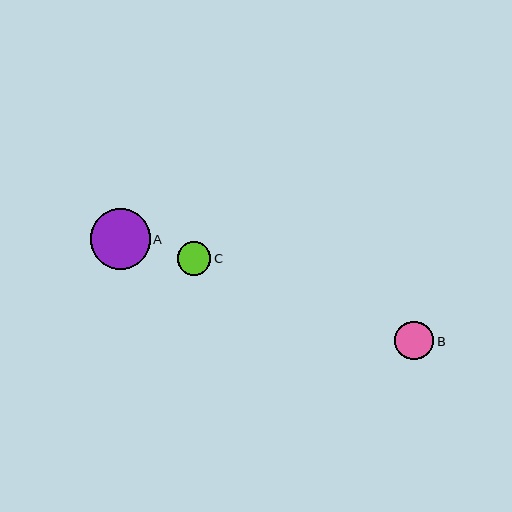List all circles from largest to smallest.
From largest to smallest: A, B, C.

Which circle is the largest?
Circle A is the largest with a size of approximately 60 pixels.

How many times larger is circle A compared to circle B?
Circle A is approximately 1.6 times the size of circle B.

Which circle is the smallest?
Circle C is the smallest with a size of approximately 33 pixels.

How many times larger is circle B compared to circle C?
Circle B is approximately 1.2 times the size of circle C.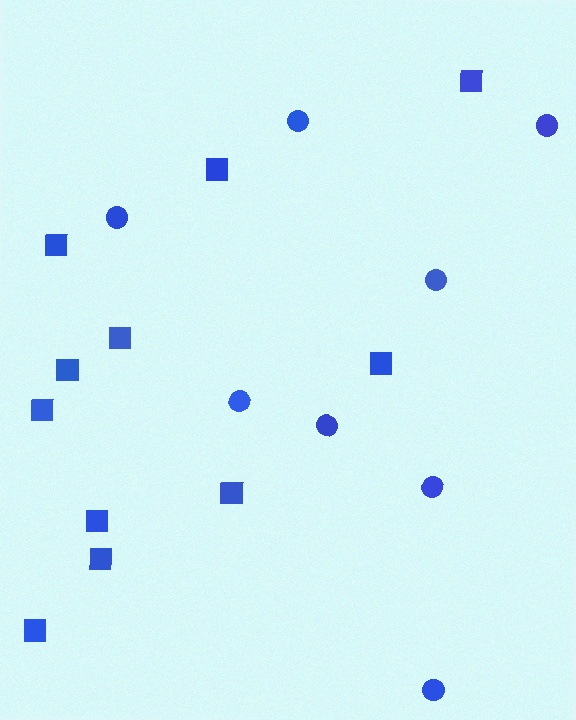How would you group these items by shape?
There are 2 groups: one group of squares (11) and one group of circles (8).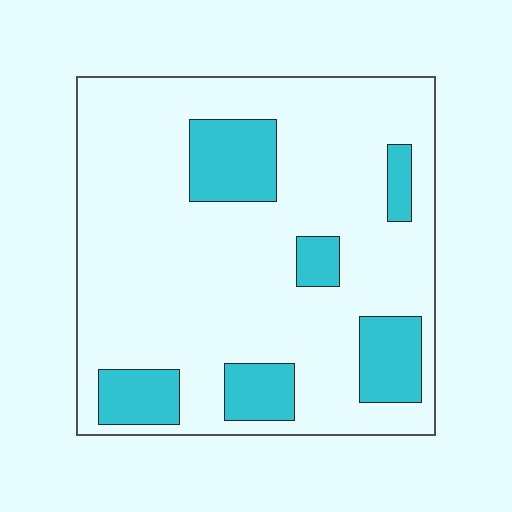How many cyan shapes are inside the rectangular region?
6.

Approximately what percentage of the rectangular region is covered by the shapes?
Approximately 20%.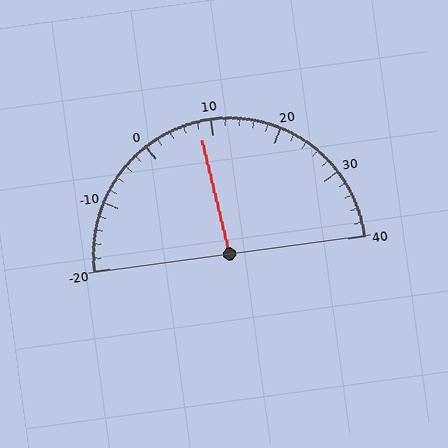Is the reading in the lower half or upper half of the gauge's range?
The reading is in the lower half of the range (-20 to 40).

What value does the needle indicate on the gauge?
The needle indicates approximately 8.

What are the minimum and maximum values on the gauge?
The gauge ranges from -20 to 40.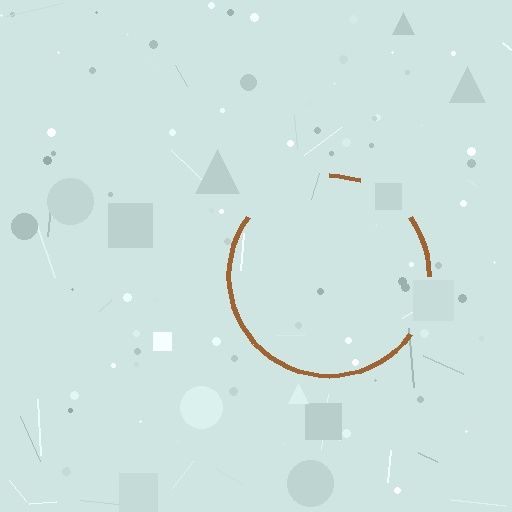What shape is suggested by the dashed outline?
The dashed outline suggests a circle.